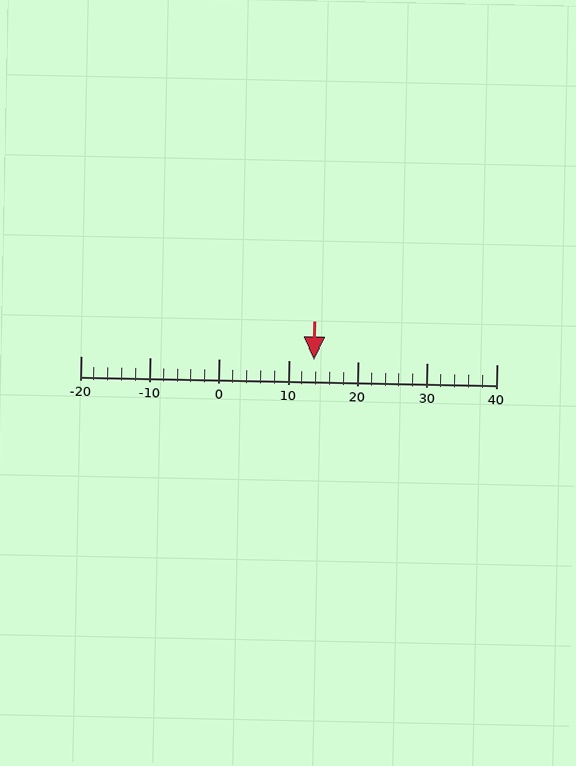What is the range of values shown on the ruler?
The ruler shows values from -20 to 40.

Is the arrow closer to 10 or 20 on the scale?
The arrow is closer to 10.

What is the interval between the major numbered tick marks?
The major tick marks are spaced 10 units apart.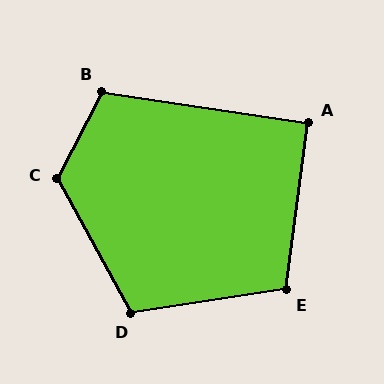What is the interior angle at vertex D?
Approximately 110 degrees (obtuse).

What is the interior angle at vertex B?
Approximately 108 degrees (obtuse).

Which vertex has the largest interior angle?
C, at approximately 124 degrees.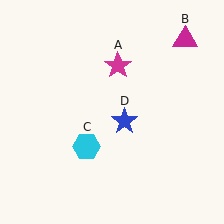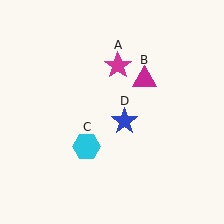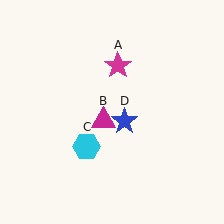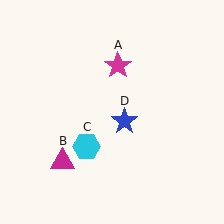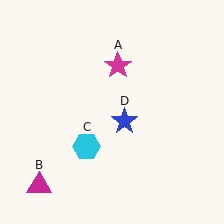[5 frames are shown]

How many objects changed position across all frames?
1 object changed position: magenta triangle (object B).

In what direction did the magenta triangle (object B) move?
The magenta triangle (object B) moved down and to the left.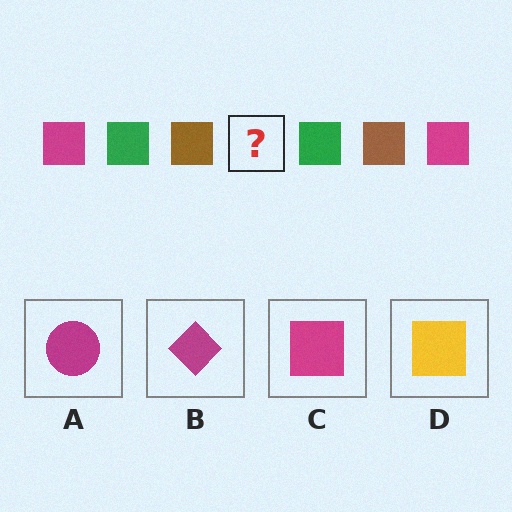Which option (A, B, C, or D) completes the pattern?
C.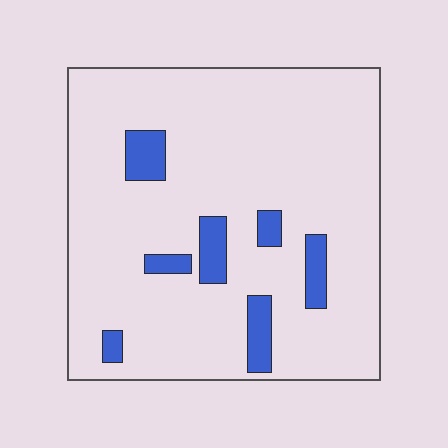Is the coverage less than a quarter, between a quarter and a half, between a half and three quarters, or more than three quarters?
Less than a quarter.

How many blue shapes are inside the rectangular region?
7.